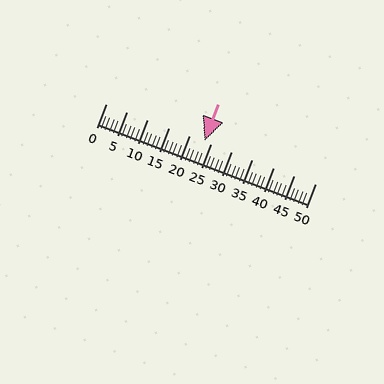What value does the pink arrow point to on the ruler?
The pink arrow points to approximately 24.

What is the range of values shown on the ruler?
The ruler shows values from 0 to 50.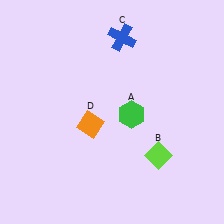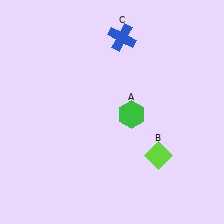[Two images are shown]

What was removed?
The orange diamond (D) was removed in Image 2.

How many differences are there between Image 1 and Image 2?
There is 1 difference between the two images.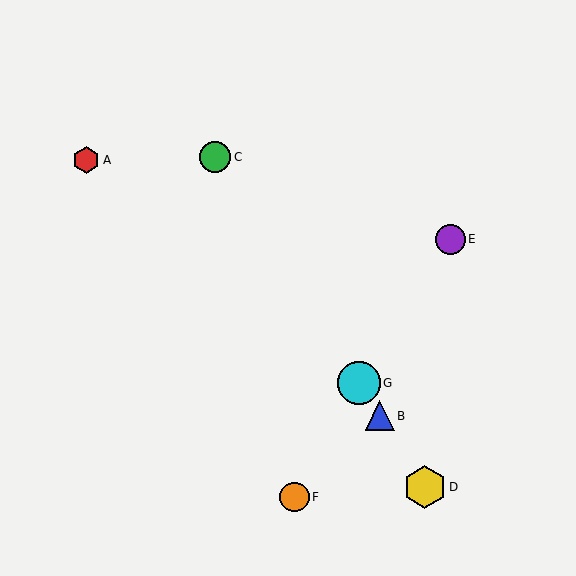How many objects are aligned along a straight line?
4 objects (B, C, D, G) are aligned along a straight line.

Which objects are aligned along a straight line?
Objects B, C, D, G are aligned along a straight line.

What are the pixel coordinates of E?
Object E is at (450, 239).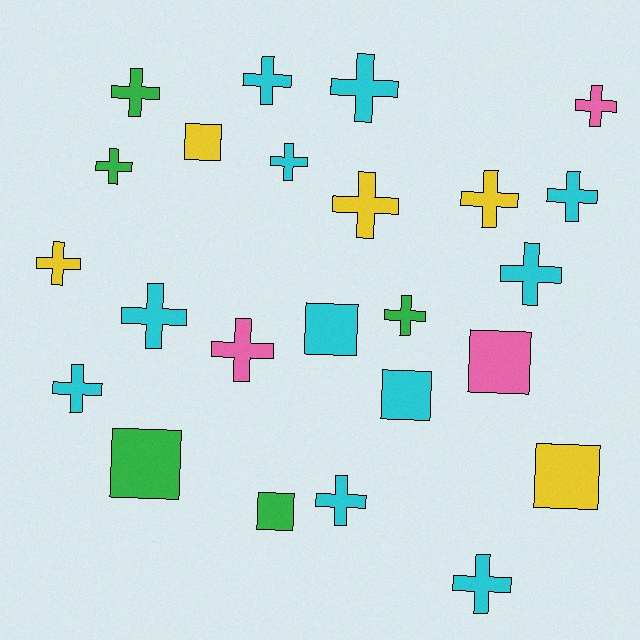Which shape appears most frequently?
Cross, with 17 objects.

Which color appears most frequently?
Cyan, with 11 objects.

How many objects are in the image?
There are 24 objects.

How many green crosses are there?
There are 3 green crosses.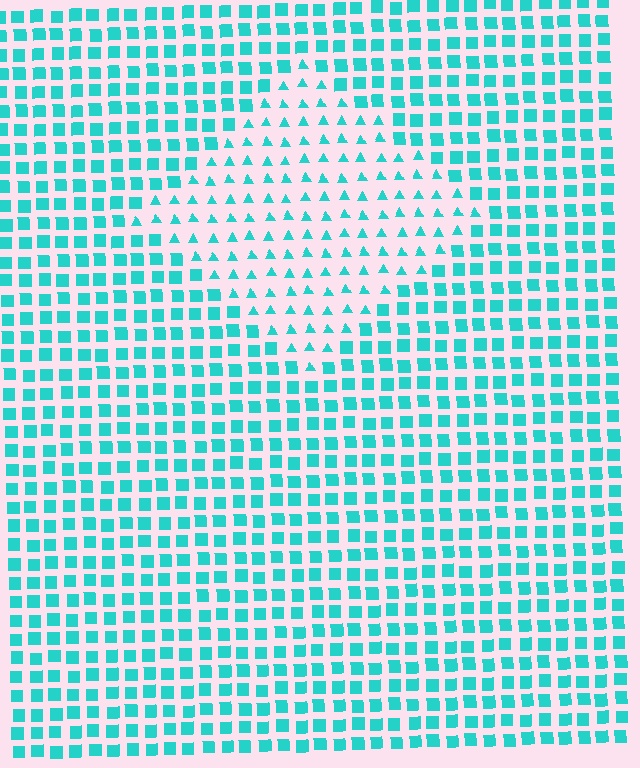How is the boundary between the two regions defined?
The boundary is defined by a change in element shape: triangles inside vs. squares outside. All elements share the same color and spacing.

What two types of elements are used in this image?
The image uses triangles inside the diamond region and squares outside it.